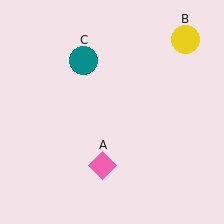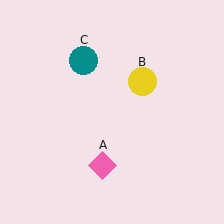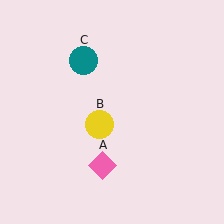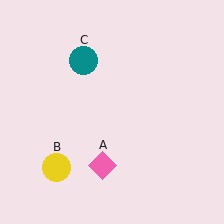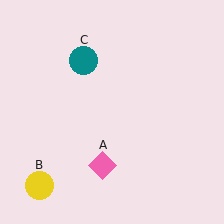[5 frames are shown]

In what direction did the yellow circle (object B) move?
The yellow circle (object B) moved down and to the left.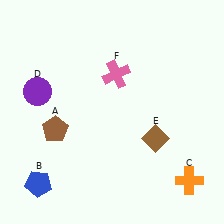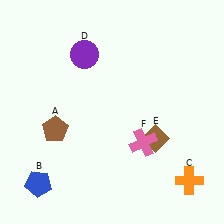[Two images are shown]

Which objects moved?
The objects that moved are: the purple circle (D), the pink cross (F).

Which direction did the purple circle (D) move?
The purple circle (D) moved right.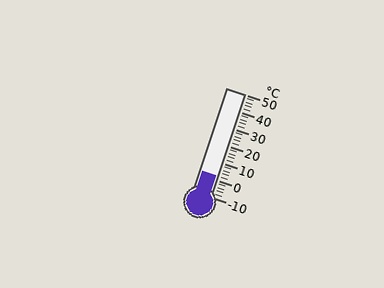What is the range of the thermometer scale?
The thermometer scale ranges from -10°C to 50°C.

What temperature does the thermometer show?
The thermometer shows approximately 2°C.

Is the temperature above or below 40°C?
The temperature is below 40°C.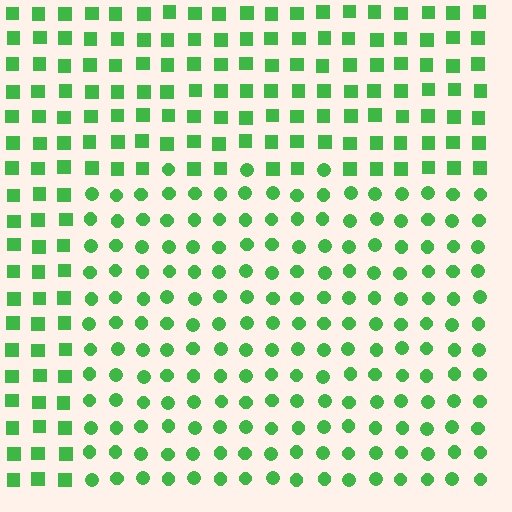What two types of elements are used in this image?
The image uses circles inside the rectangle region and squares outside it.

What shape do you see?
I see a rectangle.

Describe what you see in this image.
The image is filled with small green elements arranged in a uniform grid. A rectangle-shaped region contains circles, while the surrounding area contains squares. The boundary is defined purely by the change in element shape.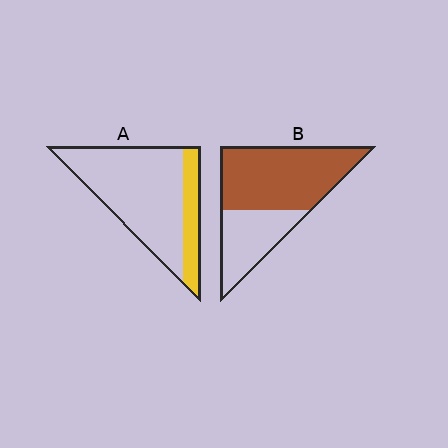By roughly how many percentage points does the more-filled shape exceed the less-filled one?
By roughly 45 percentage points (B over A).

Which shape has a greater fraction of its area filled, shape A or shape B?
Shape B.